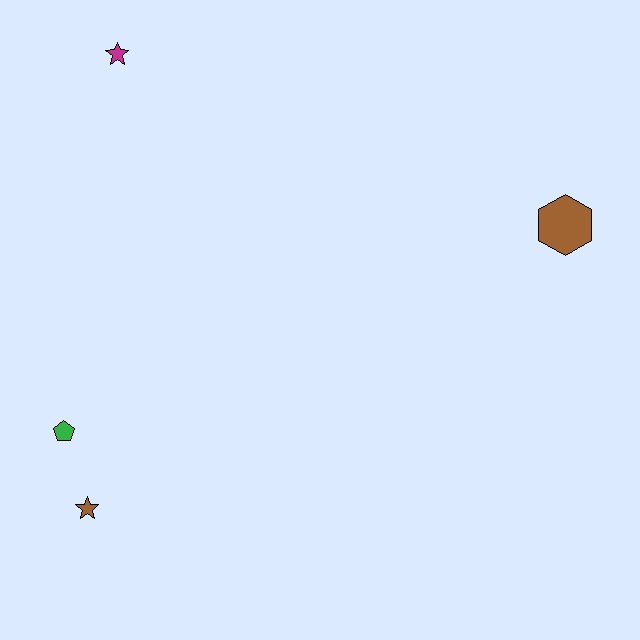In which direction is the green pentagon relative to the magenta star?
The green pentagon is below the magenta star.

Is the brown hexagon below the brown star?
No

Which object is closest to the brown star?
The green pentagon is closest to the brown star.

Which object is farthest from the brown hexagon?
The brown star is farthest from the brown hexagon.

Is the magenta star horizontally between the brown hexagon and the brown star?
Yes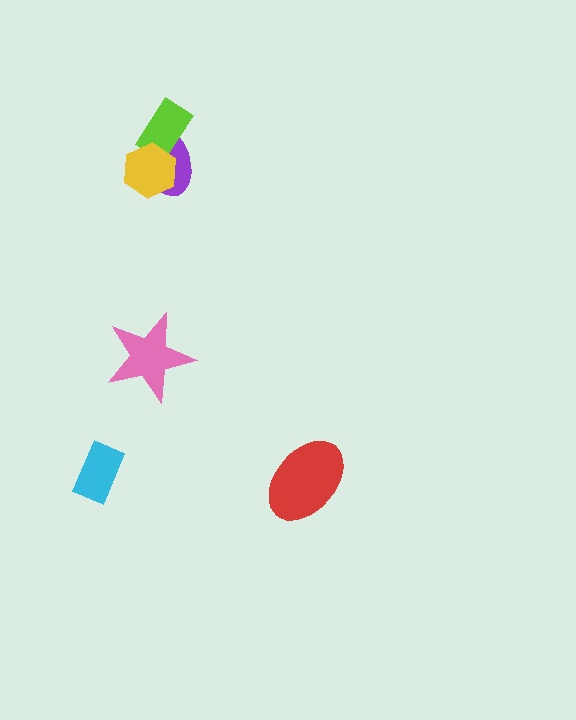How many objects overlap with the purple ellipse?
2 objects overlap with the purple ellipse.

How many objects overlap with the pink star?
0 objects overlap with the pink star.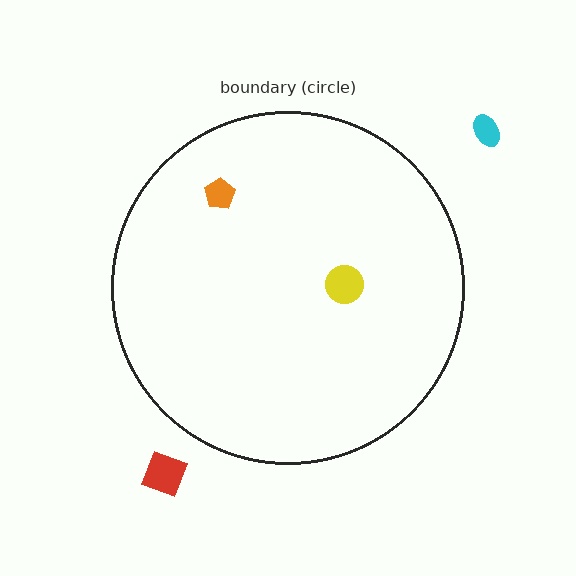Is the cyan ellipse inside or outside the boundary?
Outside.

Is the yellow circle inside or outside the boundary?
Inside.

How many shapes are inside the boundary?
2 inside, 2 outside.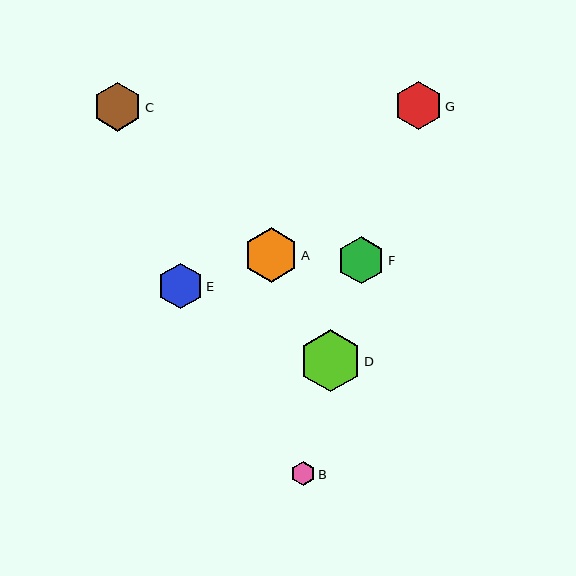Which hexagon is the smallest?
Hexagon B is the smallest with a size of approximately 24 pixels.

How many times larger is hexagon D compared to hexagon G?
Hexagon D is approximately 1.3 times the size of hexagon G.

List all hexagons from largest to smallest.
From largest to smallest: D, A, C, G, F, E, B.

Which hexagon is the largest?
Hexagon D is the largest with a size of approximately 62 pixels.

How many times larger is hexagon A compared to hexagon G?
Hexagon A is approximately 1.1 times the size of hexagon G.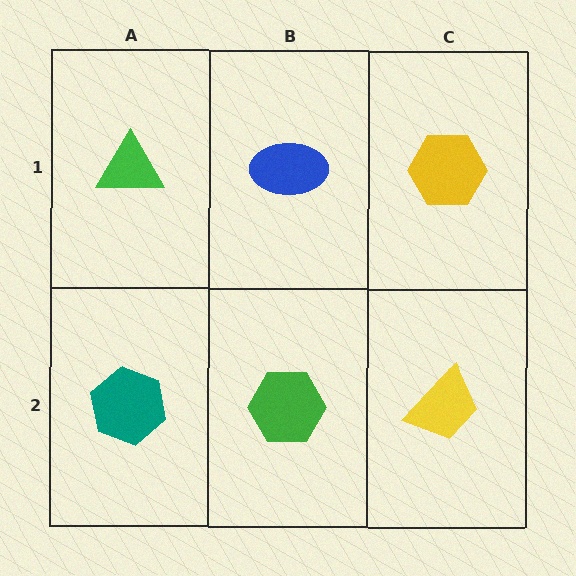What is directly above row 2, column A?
A green triangle.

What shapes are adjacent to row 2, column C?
A yellow hexagon (row 1, column C), a green hexagon (row 2, column B).